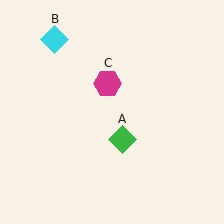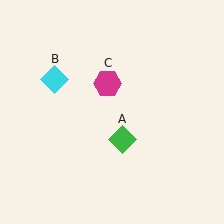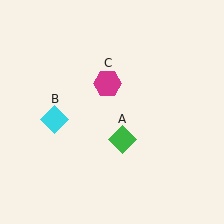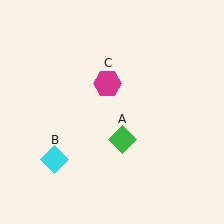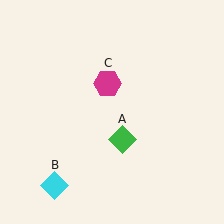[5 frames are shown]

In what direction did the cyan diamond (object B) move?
The cyan diamond (object B) moved down.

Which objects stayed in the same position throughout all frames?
Green diamond (object A) and magenta hexagon (object C) remained stationary.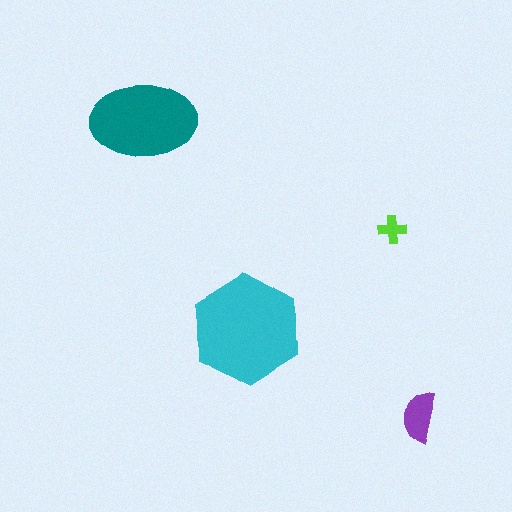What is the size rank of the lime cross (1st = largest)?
4th.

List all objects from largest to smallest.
The cyan hexagon, the teal ellipse, the purple semicircle, the lime cross.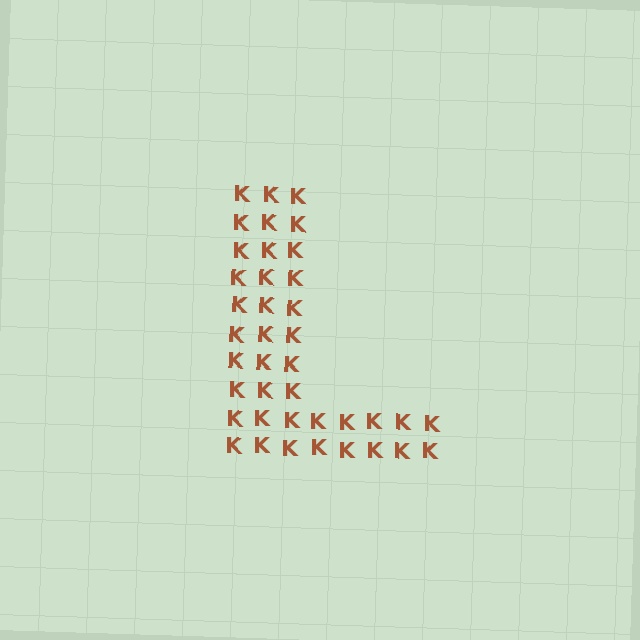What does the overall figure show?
The overall figure shows the letter L.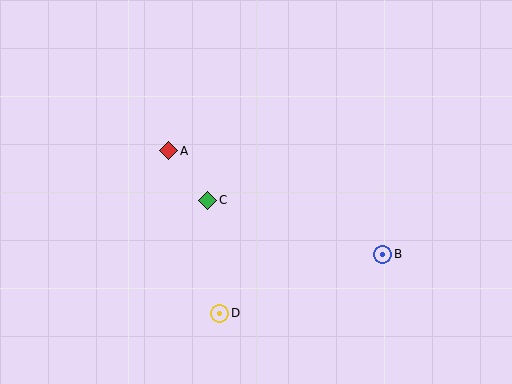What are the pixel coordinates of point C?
Point C is at (208, 200).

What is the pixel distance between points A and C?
The distance between A and C is 63 pixels.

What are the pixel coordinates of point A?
Point A is at (169, 151).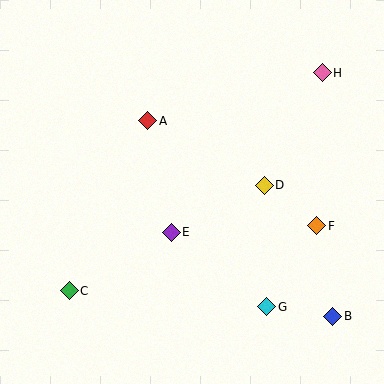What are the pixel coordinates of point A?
Point A is at (148, 121).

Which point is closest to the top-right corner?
Point H is closest to the top-right corner.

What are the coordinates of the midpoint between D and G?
The midpoint between D and G is at (266, 246).